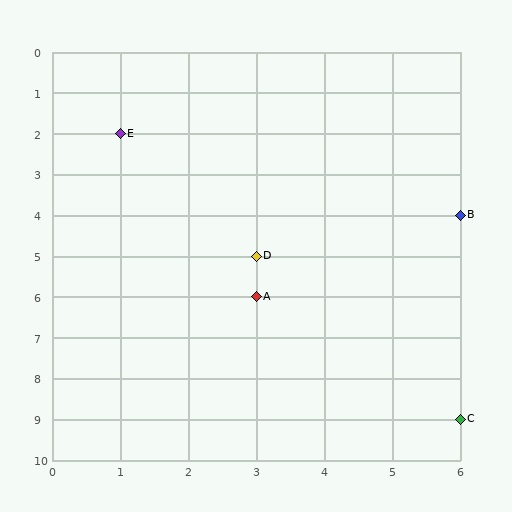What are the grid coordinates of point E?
Point E is at grid coordinates (1, 2).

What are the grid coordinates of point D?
Point D is at grid coordinates (3, 5).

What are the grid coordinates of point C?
Point C is at grid coordinates (6, 9).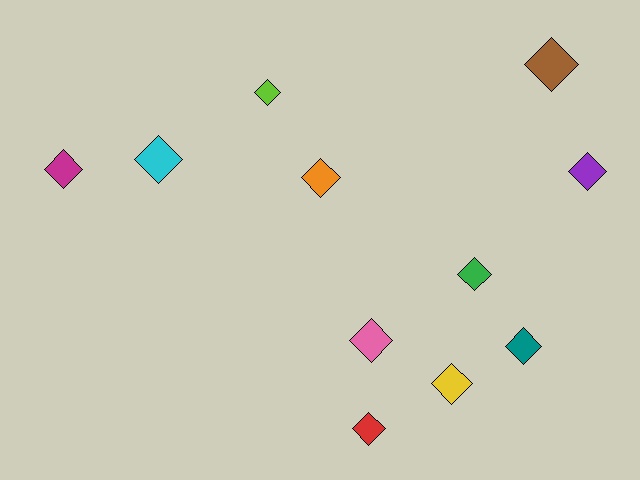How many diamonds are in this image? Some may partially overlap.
There are 11 diamonds.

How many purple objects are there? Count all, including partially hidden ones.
There is 1 purple object.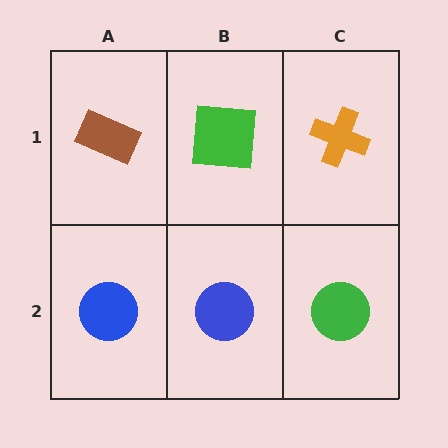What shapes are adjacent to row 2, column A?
A brown rectangle (row 1, column A), a blue circle (row 2, column B).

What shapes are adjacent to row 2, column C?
An orange cross (row 1, column C), a blue circle (row 2, column B).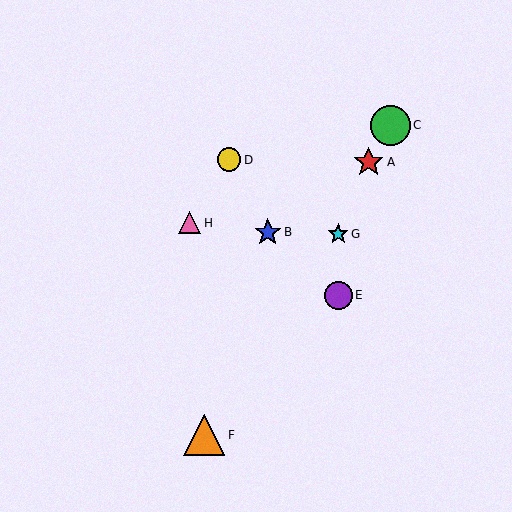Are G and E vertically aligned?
Yes, both are at x≈338.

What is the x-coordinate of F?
Object F is at x≈204.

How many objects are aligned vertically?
2 objects (E, G) are aligned vertically.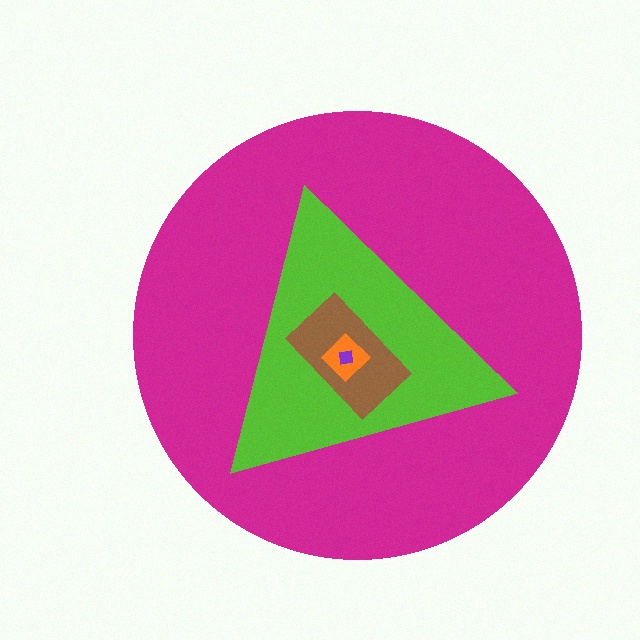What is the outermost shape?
The magenta circle.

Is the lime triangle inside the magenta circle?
Yes.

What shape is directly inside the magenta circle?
The lime triangle.